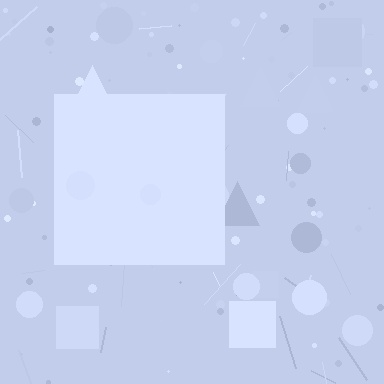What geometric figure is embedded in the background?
A square is embedded in the background.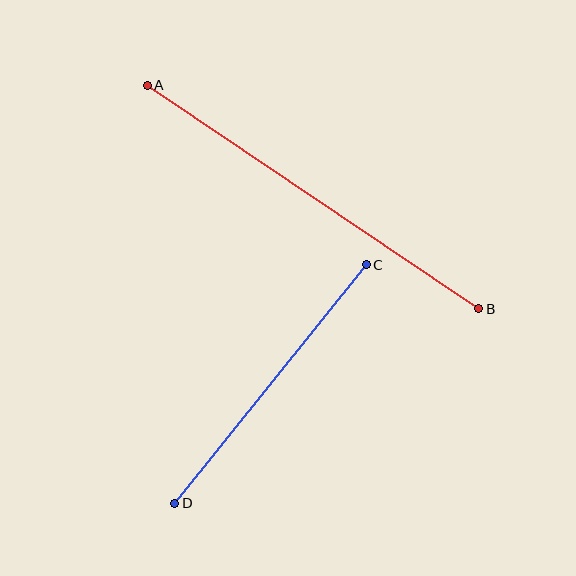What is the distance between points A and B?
The distance is approximately 400 pixels.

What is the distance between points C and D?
The distance is approximately 306 pixels.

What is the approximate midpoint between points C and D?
The midpoint is at approximately (270, 384) pixels.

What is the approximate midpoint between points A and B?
The midpoint is at approximately (313, 197) pixels.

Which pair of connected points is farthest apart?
Points A and B are farthest apart.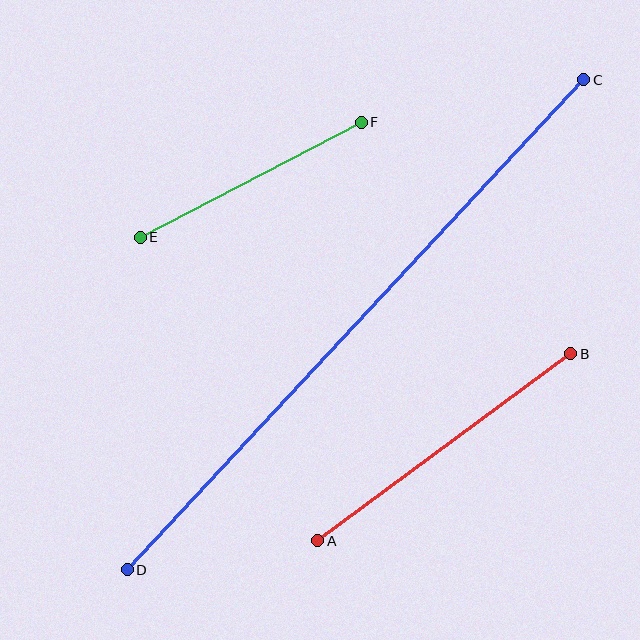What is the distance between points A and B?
The distance is approximately 315 pixels.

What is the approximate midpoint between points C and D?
The midpoint is at approximately (355, 325) pixels.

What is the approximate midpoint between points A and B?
The midpoint is at approximately (444, 447) pixels.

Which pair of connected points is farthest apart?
Points C and D are farthest apart.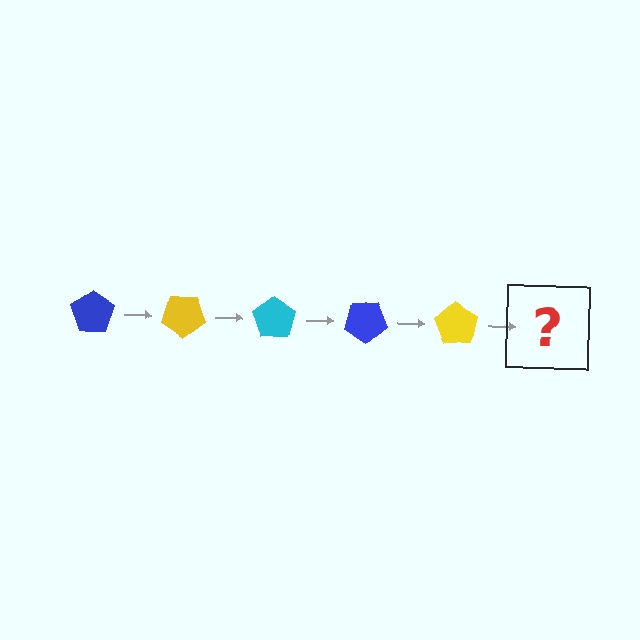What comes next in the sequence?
The next element should be a cyan pentagon, rotated 175 degrees from the start.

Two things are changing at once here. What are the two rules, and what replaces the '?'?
The two rules are that it rotates 35 degrees each step and the color cycles through blue, yellow, and cyan. The '?' should be a cyan pentagon, rotated 175 degrees from the start.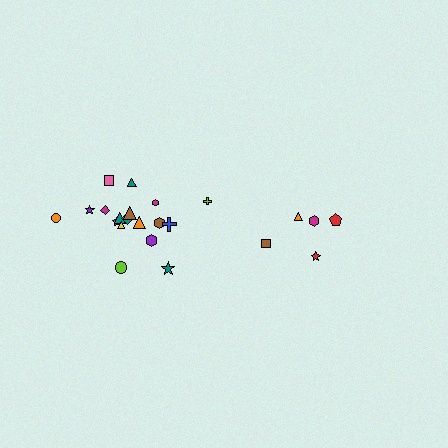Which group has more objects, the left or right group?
The left group.